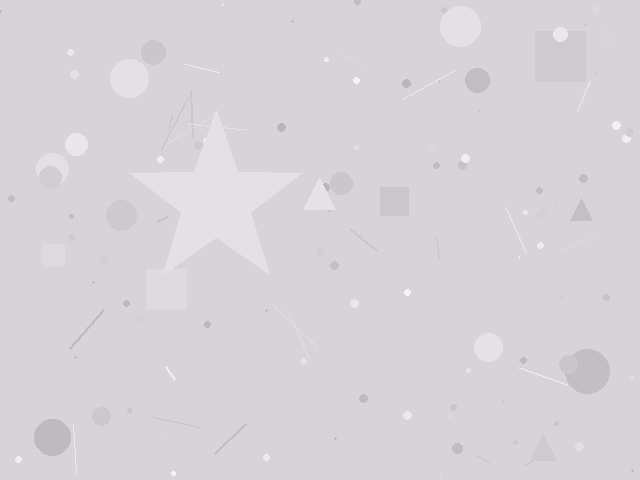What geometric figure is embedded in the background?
A star is embedded in the background.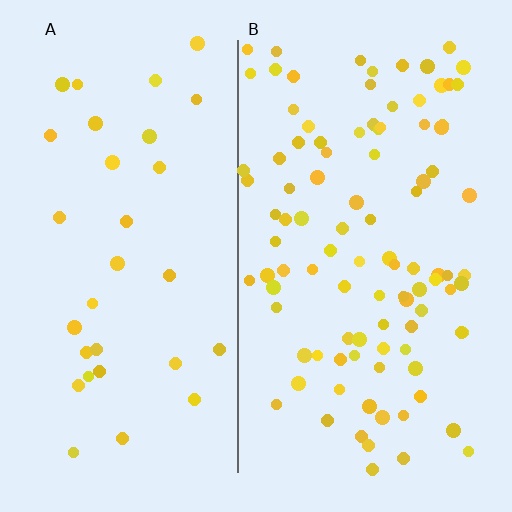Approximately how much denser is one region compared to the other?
Approximately 3.1× — region B over region A.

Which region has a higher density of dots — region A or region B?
B (the right).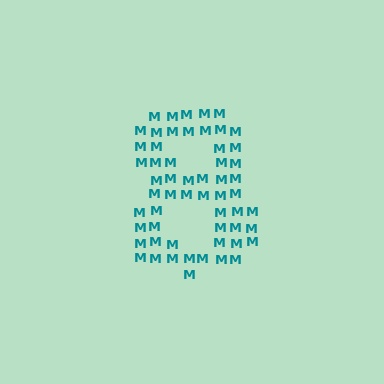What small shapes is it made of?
It is made of small letter M's.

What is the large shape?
The large shape is the digit 8.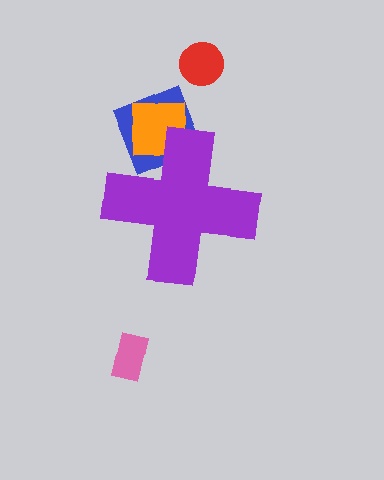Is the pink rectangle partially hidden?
No, the pink rectangle is fully visible.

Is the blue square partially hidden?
Yes, the blue square is partially hidden behind the purple cross.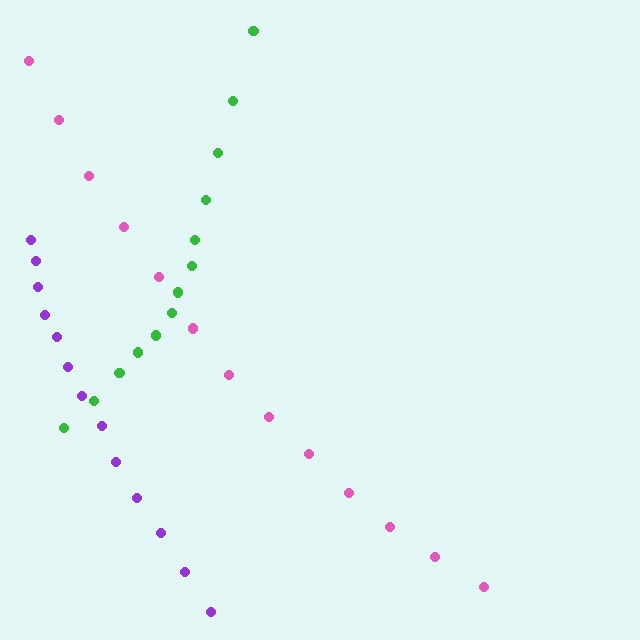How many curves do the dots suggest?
There are 3 distinct paths.